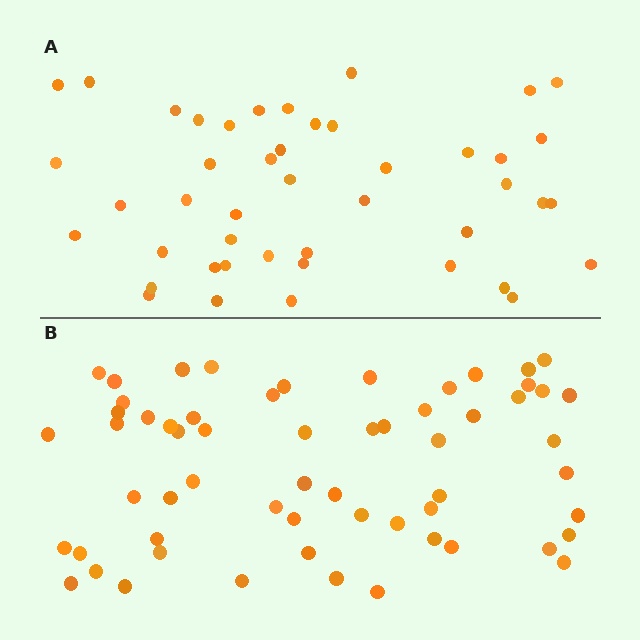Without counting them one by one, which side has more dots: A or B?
Region B (the bottom region) has more dots.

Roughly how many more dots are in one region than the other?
Region B has approximately 15 more dots than region A.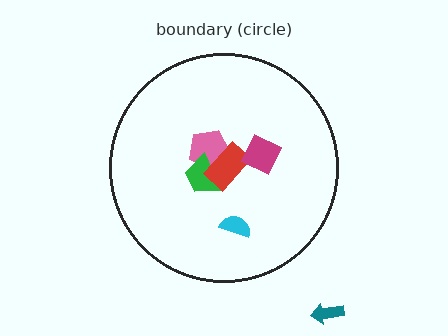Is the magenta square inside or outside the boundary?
Inside.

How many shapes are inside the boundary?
5 inside, 1 outside.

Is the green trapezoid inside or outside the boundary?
Inside.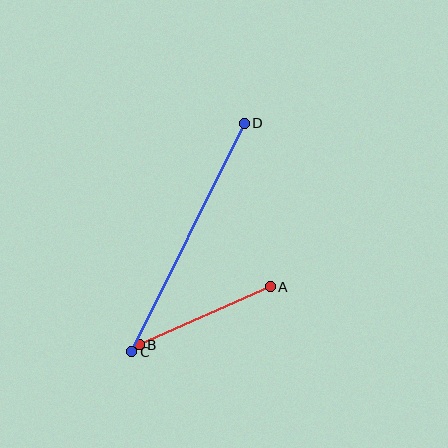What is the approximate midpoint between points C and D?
The midpoint is at approximately (188, 237) pixels.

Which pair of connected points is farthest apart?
Points C and D are farthest apart.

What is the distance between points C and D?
The distance is approximately 255 pixels.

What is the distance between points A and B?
The distance is approximately 143 pixels.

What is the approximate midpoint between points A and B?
The midpoint is at approximately (205, 316) pixels.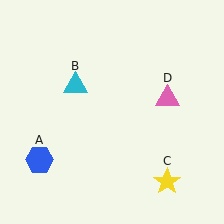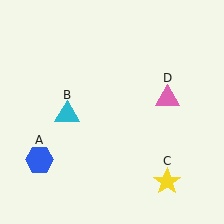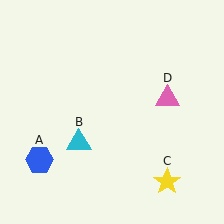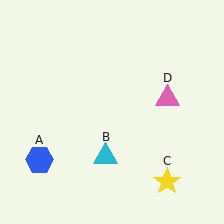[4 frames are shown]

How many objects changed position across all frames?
1 object changed position: cyan triangle (object B).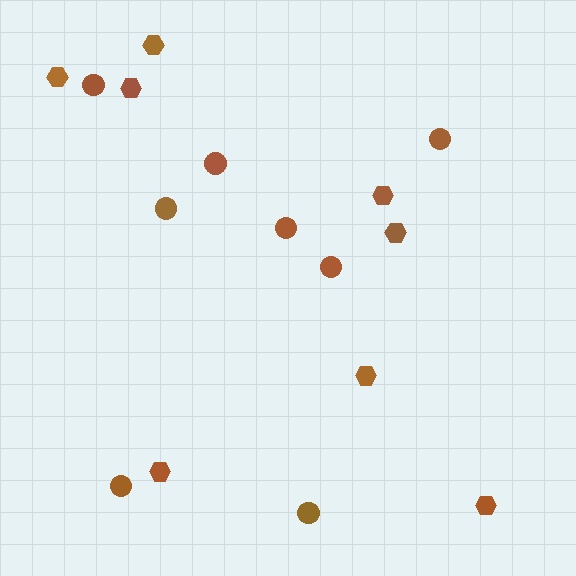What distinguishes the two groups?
There are 2 groups: one group of hexagons (8) and one group of circles (8).